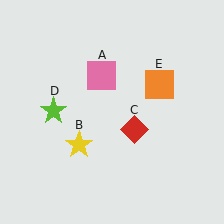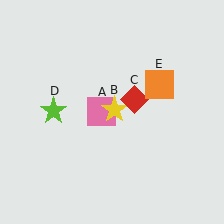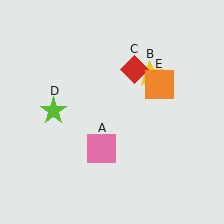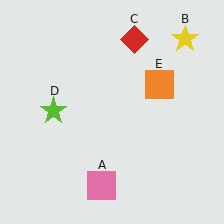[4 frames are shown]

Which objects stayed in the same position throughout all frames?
Lime star (object D) and orange square (object E) remained stationary.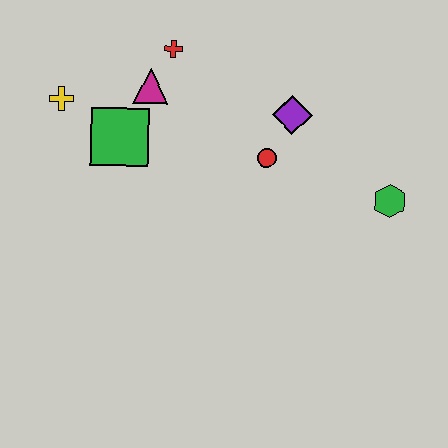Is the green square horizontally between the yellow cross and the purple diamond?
Yes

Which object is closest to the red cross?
The magenta triangle is closest to the red cross.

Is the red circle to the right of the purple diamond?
No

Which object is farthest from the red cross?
The green hexagon is farthest from the red cross.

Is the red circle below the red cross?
Yes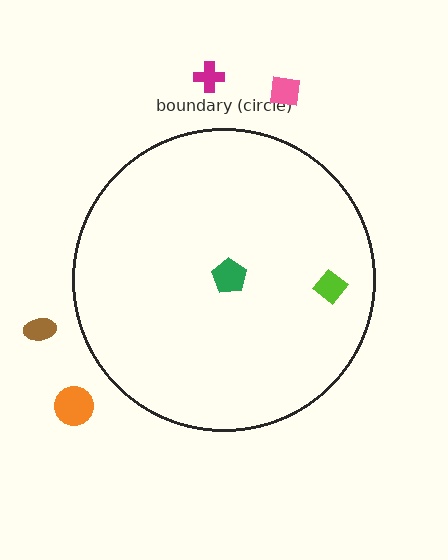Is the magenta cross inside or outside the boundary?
Outside.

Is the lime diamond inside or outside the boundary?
Inside.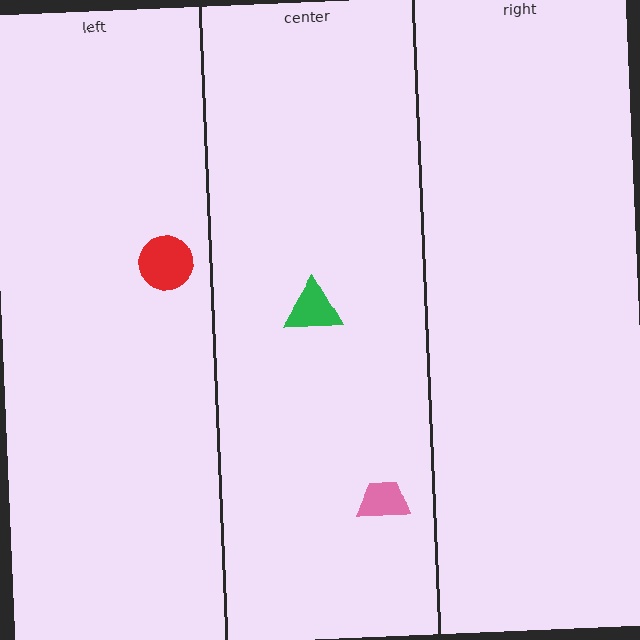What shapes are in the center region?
The pink trapezoid, the green triangle.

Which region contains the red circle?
The left region.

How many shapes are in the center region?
2.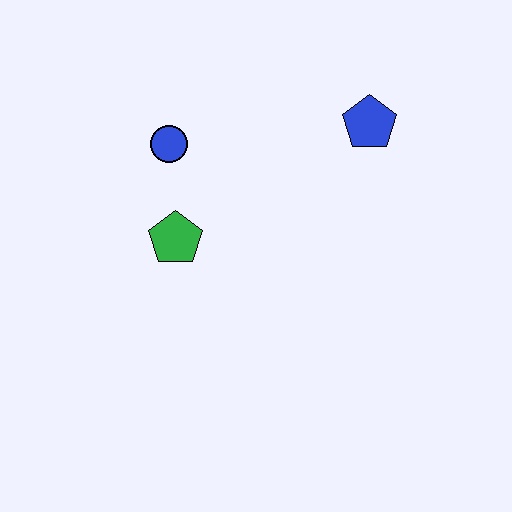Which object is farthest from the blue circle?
The blue pentagon is farthest from the blue circle.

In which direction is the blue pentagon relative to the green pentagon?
The blue pentagon is to the right of the green pentagon.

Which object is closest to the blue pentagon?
The blue circle is closest to the blue pentagon.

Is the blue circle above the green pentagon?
Yes